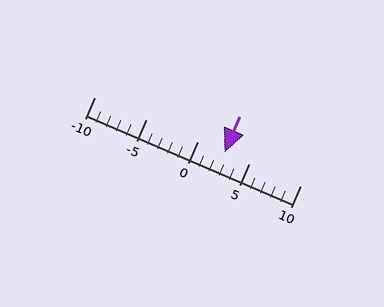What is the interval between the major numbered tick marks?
The major tick marks are spaced 5 units apart.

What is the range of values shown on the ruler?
The ruler shows values from -10 to 10.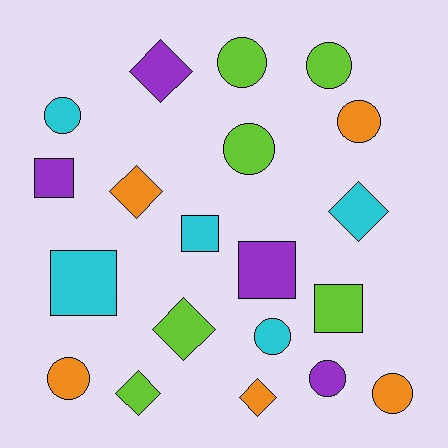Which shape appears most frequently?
Circle, with 9 objects.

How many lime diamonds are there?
There are 2 lime diamonds.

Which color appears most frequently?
Lime, with 6 objects.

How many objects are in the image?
There are 20 objects.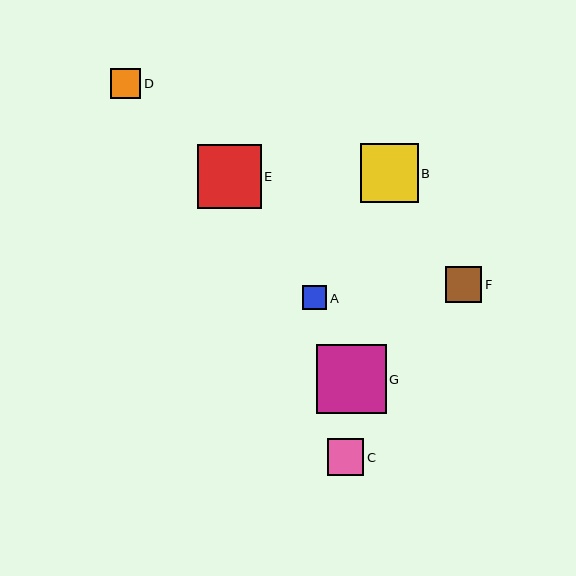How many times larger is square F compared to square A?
Square F is approximately 1.5 times the size of square A.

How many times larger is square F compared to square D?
Square F is approximately 1.2 times the size of square D.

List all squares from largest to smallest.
From largest to smallest: G, E, B, C, F, D, A.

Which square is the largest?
Square G is the largest with a size of approximately 69 pixels.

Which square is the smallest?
Square A is the smallest with a size of approximately 25 pixels.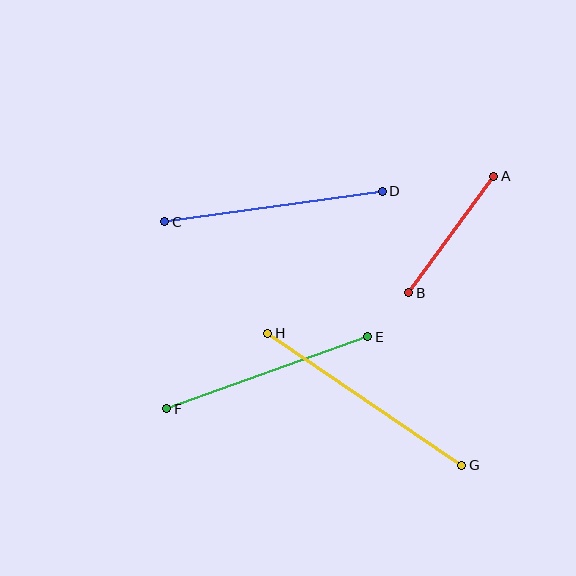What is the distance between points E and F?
The distance is approximately 213 pixels.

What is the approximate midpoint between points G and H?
The midpoint is at approximately (365, 399) pixels.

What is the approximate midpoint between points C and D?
The midpoint is at approximately (273, 206) pixels.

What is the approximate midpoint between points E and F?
The midpoint is at approximately (267, 373) pixels.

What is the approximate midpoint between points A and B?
The midpoint is at approximately (451, 234) pixels.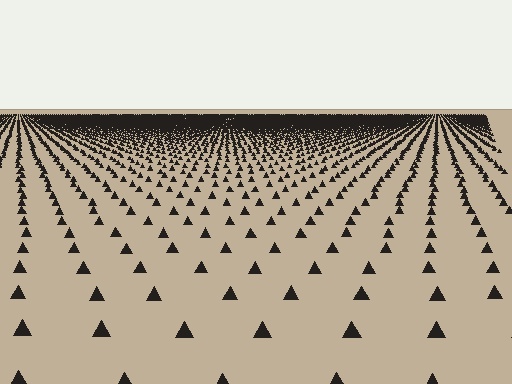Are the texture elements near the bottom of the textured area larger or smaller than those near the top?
Larger. Near the bottom, elements are closer to the viewer and appear at a bigger on-screen size.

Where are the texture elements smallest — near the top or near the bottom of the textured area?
Near the top.